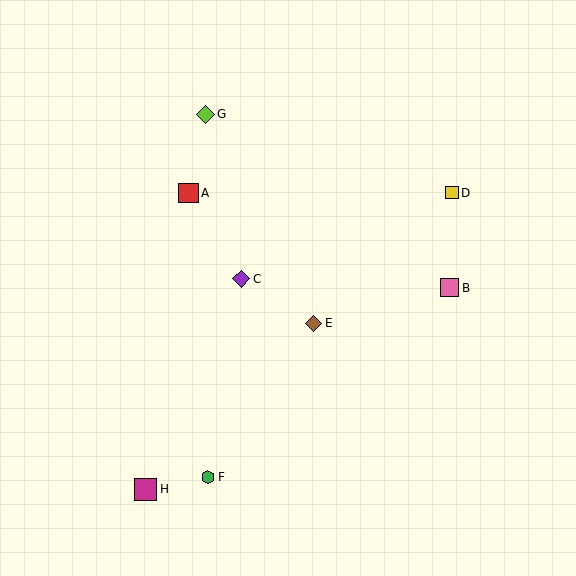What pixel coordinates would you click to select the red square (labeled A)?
Click at (188, 193) to select the red square A.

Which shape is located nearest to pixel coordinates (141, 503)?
The magenta square (labeled H) at (146, 489) is nearest to that location.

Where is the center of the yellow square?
The center of the yellow square is at (452, 193).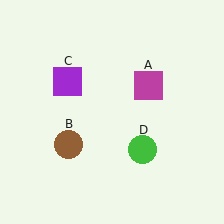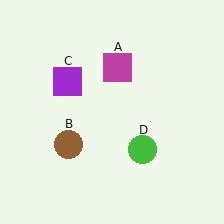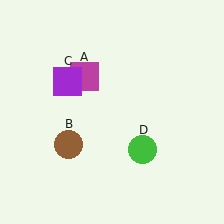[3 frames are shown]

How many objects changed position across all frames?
1 object changed position: magenta square (object A).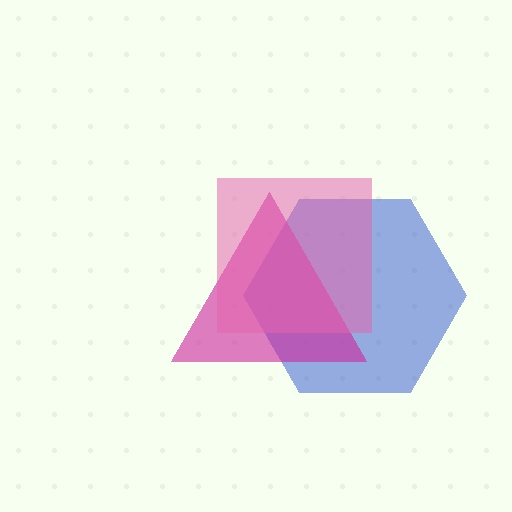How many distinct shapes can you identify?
There are 3 distinct shapes: a blue hexagon, a magenta triangle, a pink square.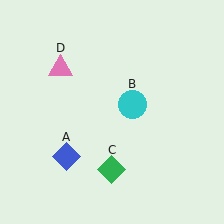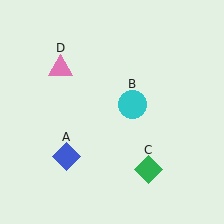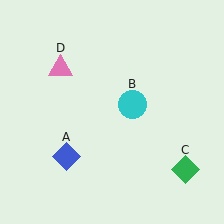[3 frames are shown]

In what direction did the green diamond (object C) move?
The green diamond (object C) moved right.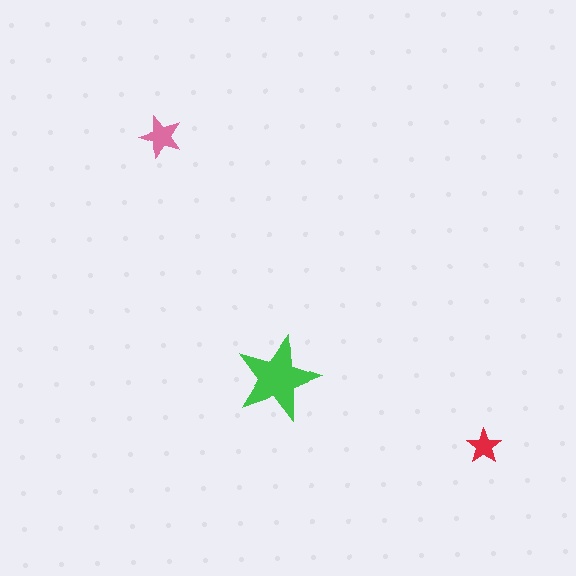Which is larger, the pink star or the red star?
The pink one.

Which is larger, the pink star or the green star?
The green one.